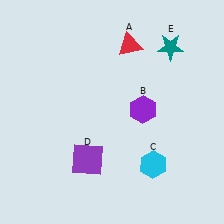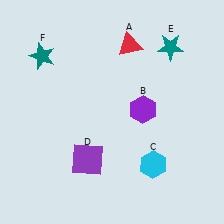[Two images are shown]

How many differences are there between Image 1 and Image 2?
There is 1 difference between the two images.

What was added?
A teal star (F) was added in Image 2.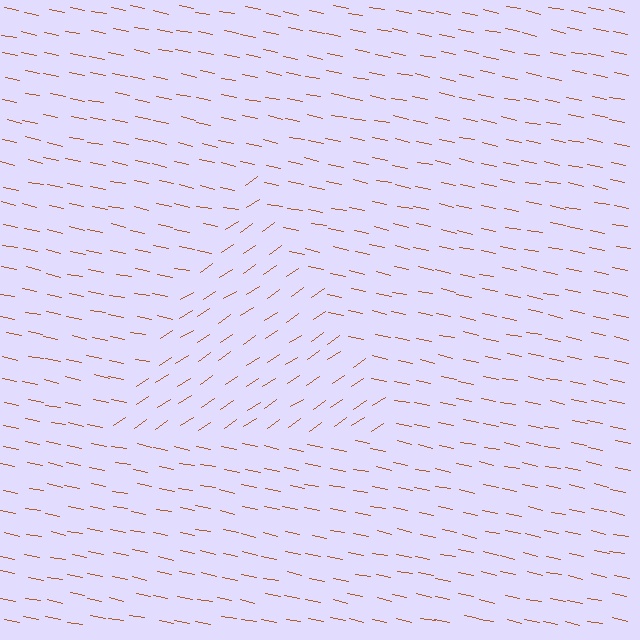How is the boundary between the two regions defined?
The boundary is defined purely by a change in line orientation (approximately 45 degrees difference). All lines are the same color and thickness.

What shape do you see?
I see a triangle.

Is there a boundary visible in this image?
Yes, there is a texture boundary formed by a change in line orientation.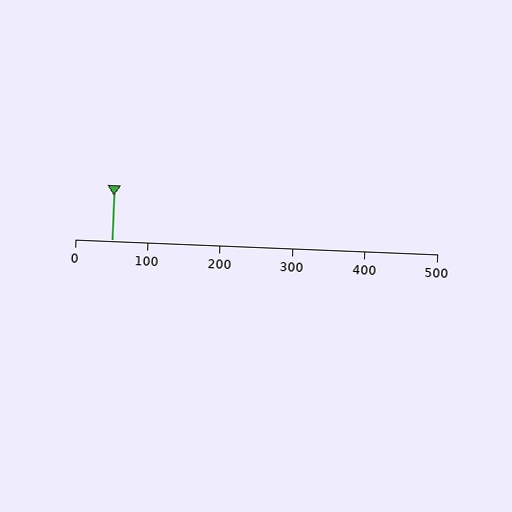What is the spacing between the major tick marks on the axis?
The major ticks are spaced 100 apart.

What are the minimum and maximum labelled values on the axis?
The axis runs from 0 to 500.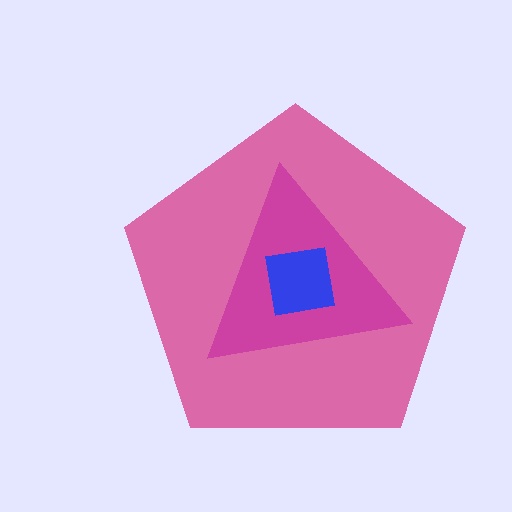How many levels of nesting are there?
3.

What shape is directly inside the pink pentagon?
The magenta triangle.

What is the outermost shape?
The pink pentagon.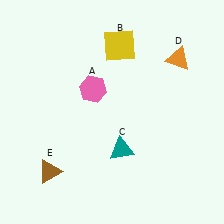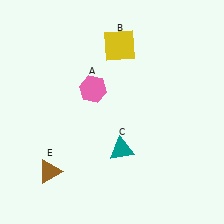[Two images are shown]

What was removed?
The orange triangle (D) was removed in Image 2.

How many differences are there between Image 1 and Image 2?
There is 1 difference between the two images.